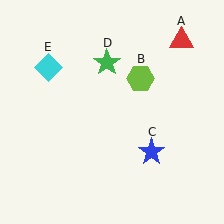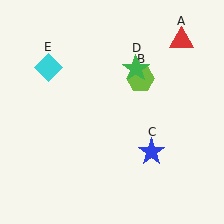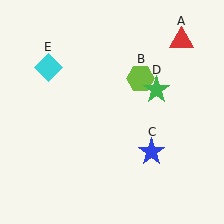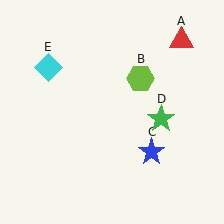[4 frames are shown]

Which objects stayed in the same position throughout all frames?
Red triangle (object A) and lime hexagon (object B) and blue star (object C) and cyan diamond (object E) remained stationary.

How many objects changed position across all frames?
1 object changed position: green star (object D).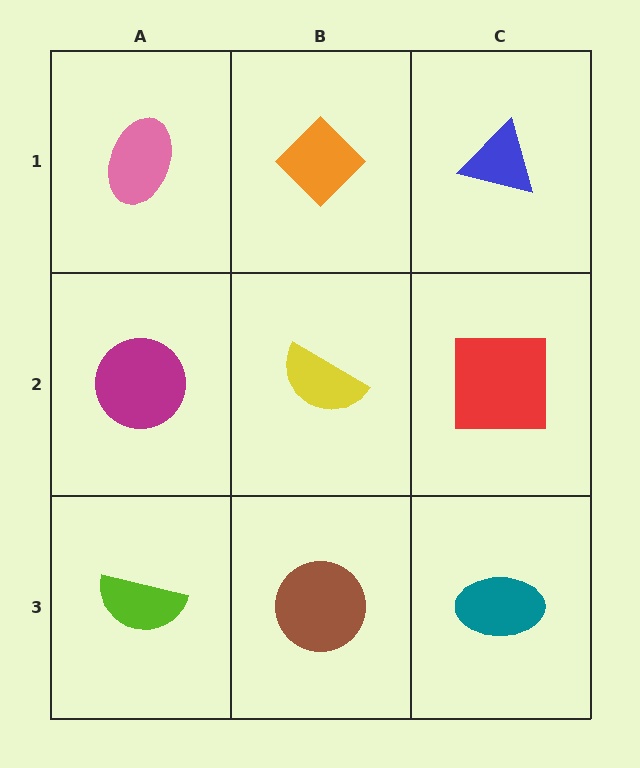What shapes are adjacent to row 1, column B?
A yellow semicircle (row 2, column B), a pink ellipse (row 1, column A), a blue triangle (row 1, column C).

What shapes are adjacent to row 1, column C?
A red square (row 2, column C), an orange diamond (row 1, column B).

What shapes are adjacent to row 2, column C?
A blue triangle (row 1, column C), a teal ellipse (row 3, column C), a yellow semicircle (row 2, column B).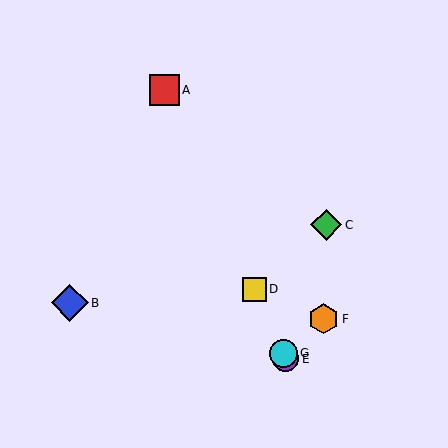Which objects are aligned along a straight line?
Objects A, D, E, G are aligned along a straight line.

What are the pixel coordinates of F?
Object F is at (324, 319).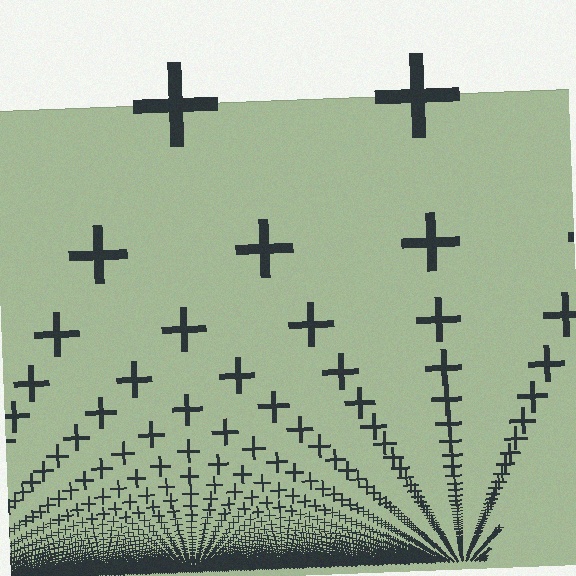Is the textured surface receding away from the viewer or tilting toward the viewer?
The surface appears to tilt toward the viewer. Texture elements get larger and sparser toward the top.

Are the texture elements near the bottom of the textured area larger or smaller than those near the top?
Smaller. The gradient is inverted — elements near the bottom are smaller and denser.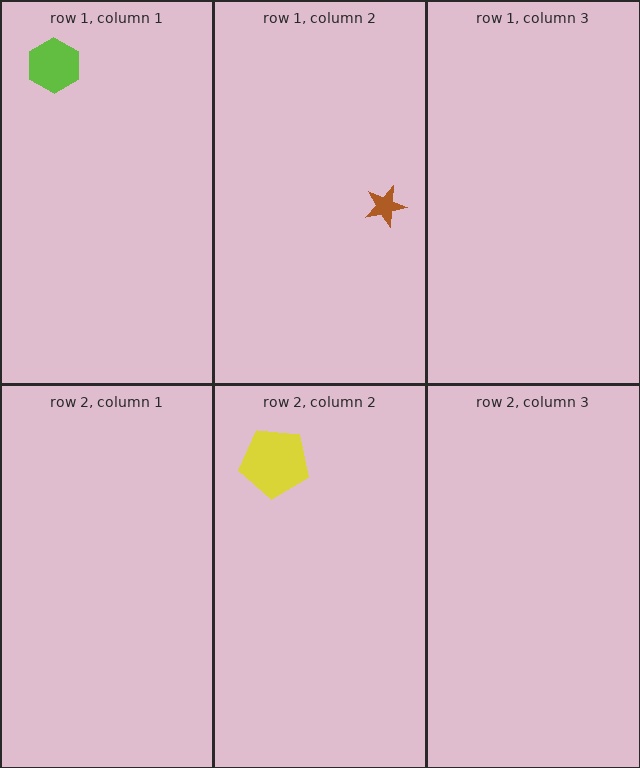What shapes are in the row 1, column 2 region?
The brown star.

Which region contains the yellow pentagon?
The row 2, column 2 region.